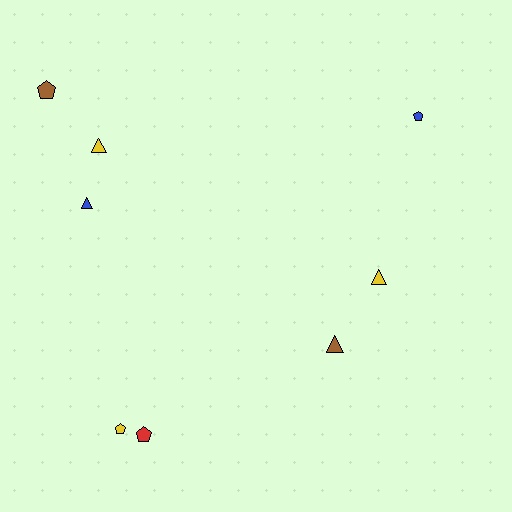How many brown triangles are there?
There is 1 brown triangle.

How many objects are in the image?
There are 8 objects.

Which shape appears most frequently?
Pentagon, with 4 objects.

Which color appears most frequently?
Yellow, with 3 objects.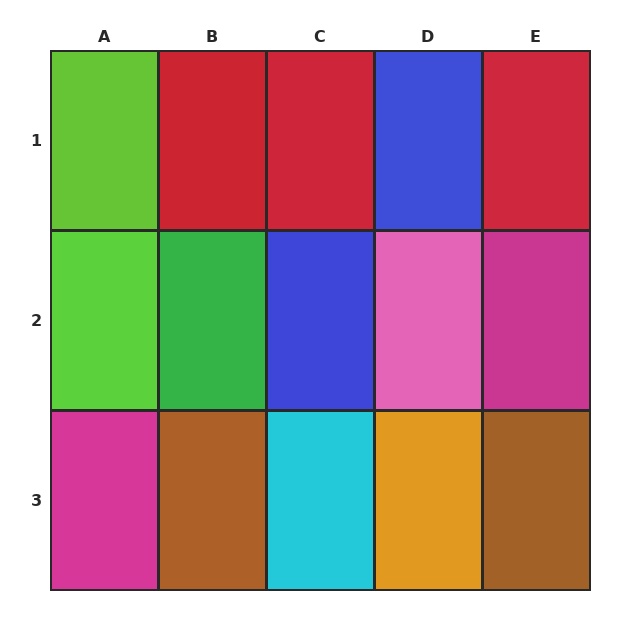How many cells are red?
3 cells are red.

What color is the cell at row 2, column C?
Blue.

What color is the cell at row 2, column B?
Green.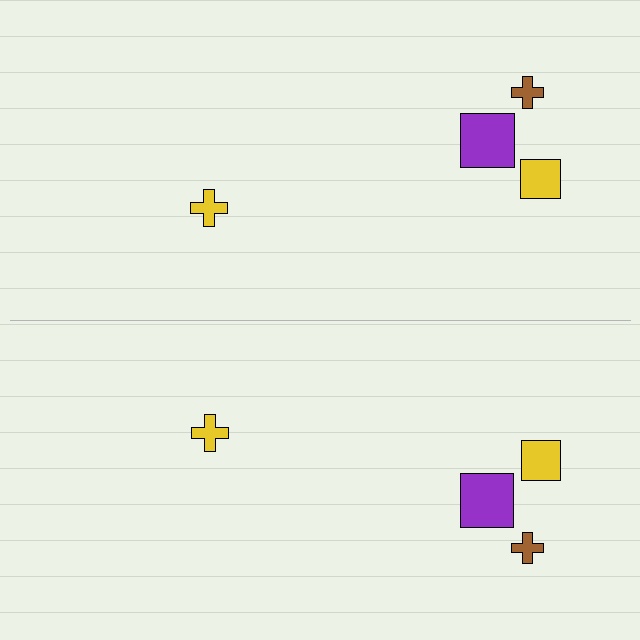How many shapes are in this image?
There are 8 shapes in this image.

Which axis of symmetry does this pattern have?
The pattern has a horizontal axis of symmetry running through the center of the image.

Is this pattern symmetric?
Yes, this pattern has bilateral (reflection) symmetry.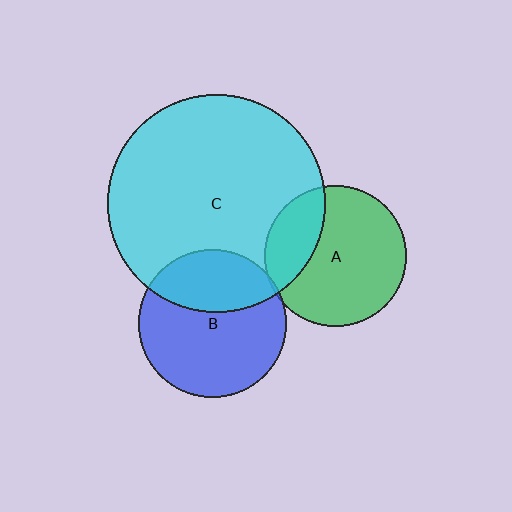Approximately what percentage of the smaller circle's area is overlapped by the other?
Approximately 25%.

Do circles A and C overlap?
Yes.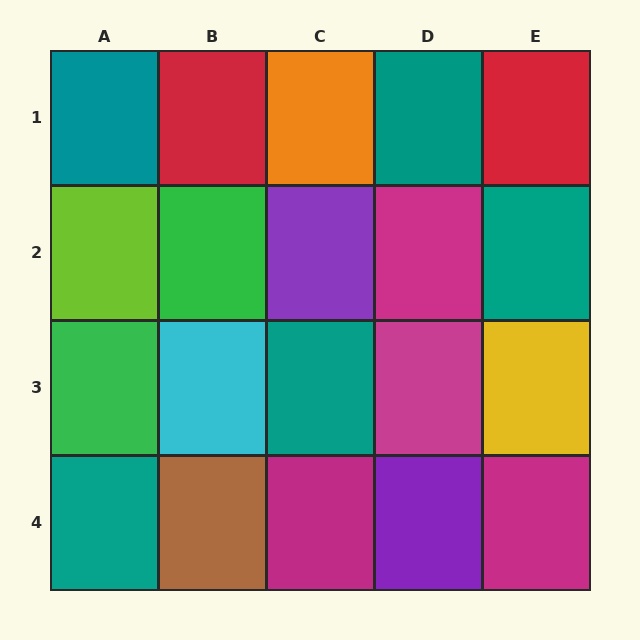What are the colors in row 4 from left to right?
Teal, brown, magenta, purple, magenta.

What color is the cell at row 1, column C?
Orange.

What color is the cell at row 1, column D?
Teal.